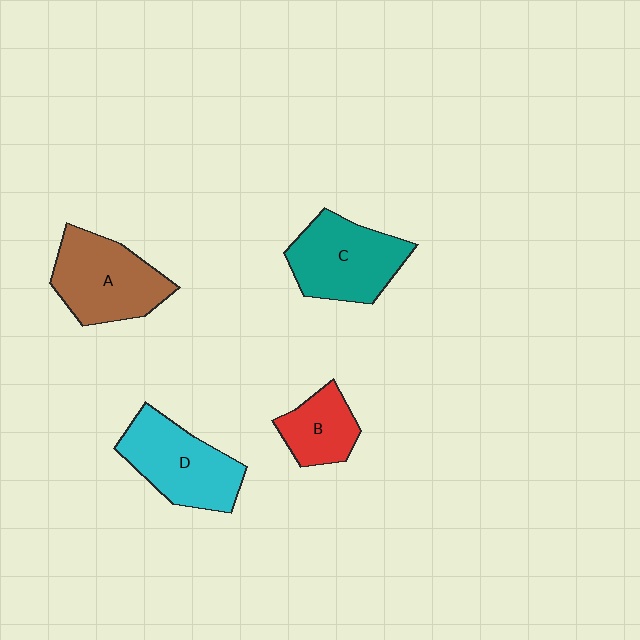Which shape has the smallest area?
Shape B (red).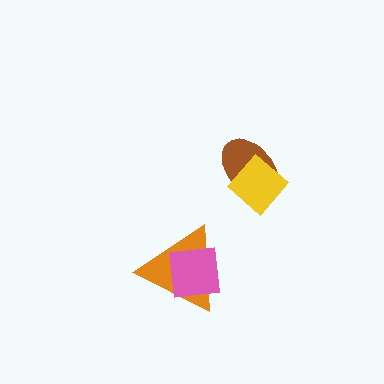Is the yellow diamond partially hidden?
No, no other shape covers it.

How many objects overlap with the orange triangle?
1 object overlaps with the orange triangle.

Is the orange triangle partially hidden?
Yes, it is partially covered by another shape.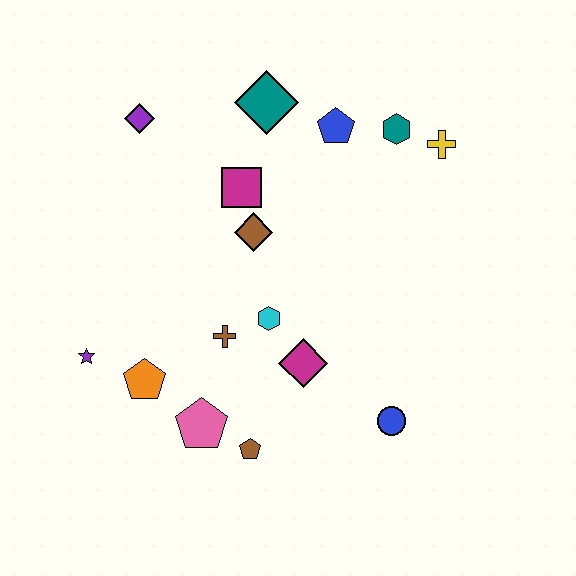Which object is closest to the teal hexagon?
The yellow cross is closest to the teal hexagon.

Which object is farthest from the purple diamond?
The blue circle is farthest from the purple diamond.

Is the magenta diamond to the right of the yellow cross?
No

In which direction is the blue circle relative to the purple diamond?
The blue circle is below the purple diamond.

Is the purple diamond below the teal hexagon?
No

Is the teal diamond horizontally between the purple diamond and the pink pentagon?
No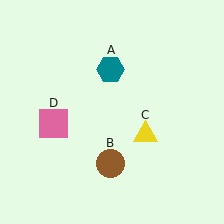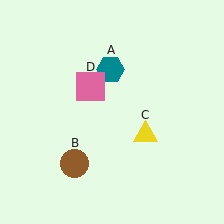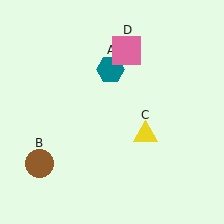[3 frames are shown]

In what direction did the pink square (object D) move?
The pink square (object D) moved up and to the right.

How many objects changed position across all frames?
2 objects changed position: brown circle (object B), pink square (object D).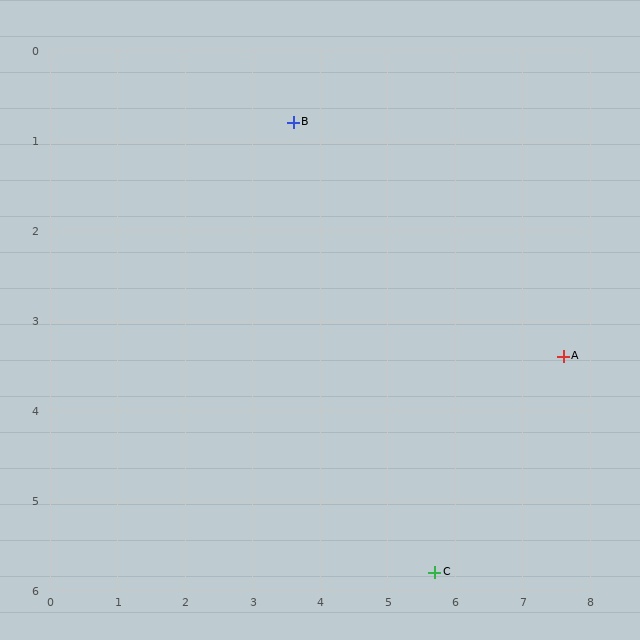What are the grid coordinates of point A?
Point A is at approximately (7.6, 3.4).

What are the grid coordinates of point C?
Point C is at approximately (5.7, 5.8).